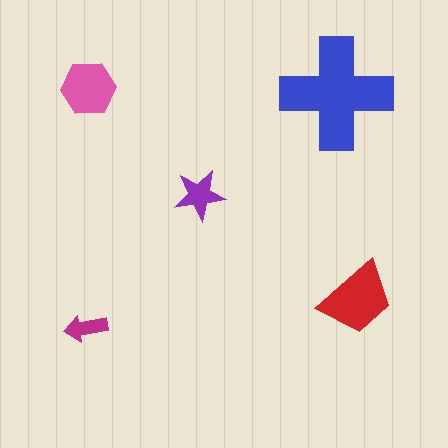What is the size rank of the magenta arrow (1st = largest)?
5th.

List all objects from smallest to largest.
The magenta arrow, the purple star, the pink hexagon, the red trapezoid, the blue cross.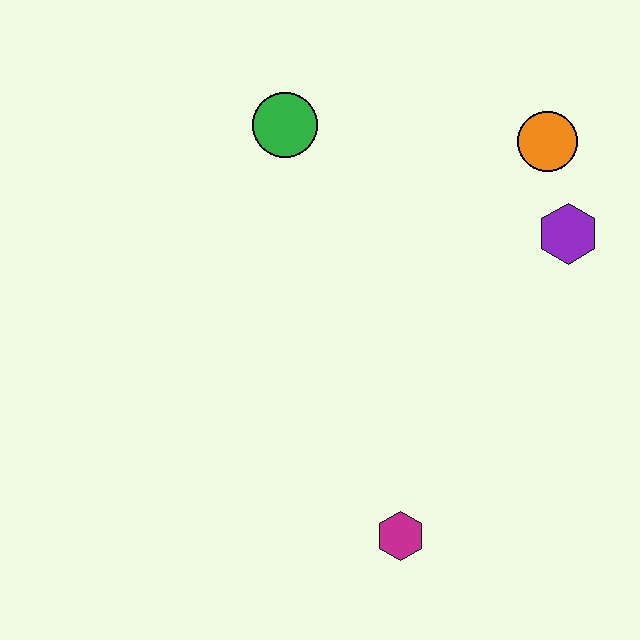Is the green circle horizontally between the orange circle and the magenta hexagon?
No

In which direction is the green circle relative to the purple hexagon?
The green circle is to the left of the purple hexagon.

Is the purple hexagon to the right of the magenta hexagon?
Yes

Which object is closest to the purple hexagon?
The orange circle is closest to the purple hexagon.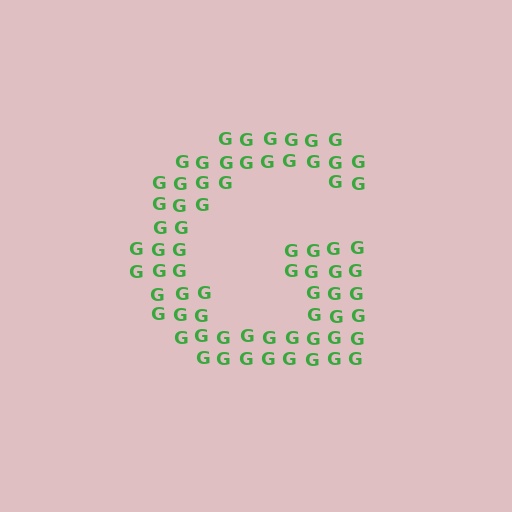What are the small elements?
The small elements are letter G's.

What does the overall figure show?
The overall figure shows the letter G.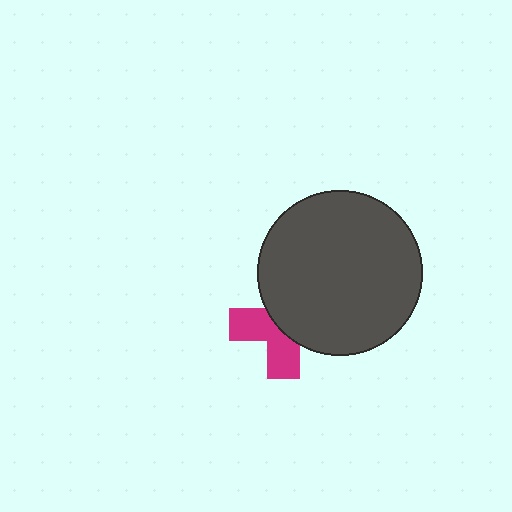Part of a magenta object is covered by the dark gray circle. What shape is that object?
It is a cross.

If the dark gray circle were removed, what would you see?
You would see the complete magenta cross.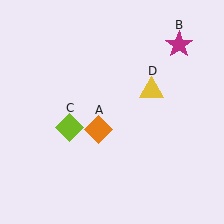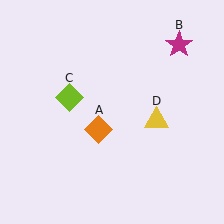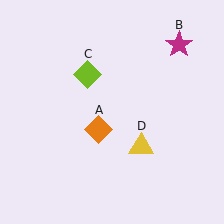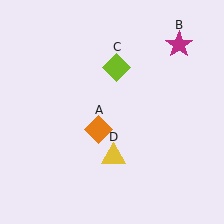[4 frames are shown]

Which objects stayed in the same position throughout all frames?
Orange diamond (object A) and magenta star (object B) remained stationary.